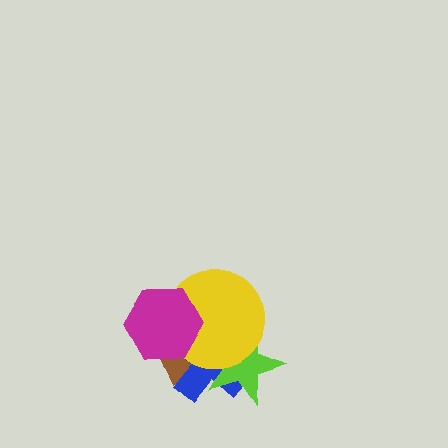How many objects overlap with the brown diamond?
4 objects overlap with the brown diamond.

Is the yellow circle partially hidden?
Yes, it is partially covered by another shape.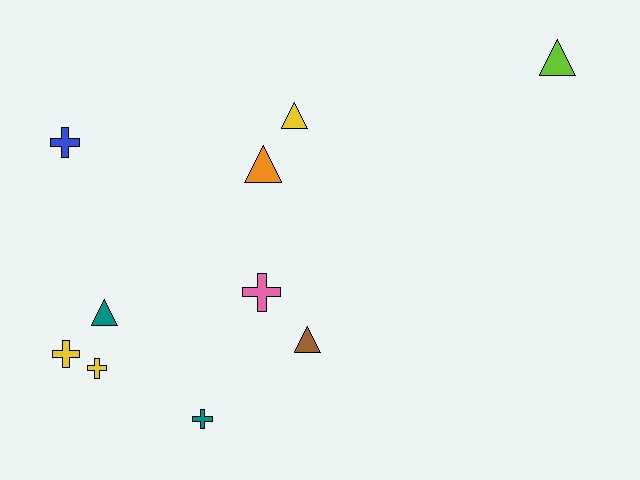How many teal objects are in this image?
There are 2 teal objects.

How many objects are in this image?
There are 10 objects.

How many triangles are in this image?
There are 5 triangles.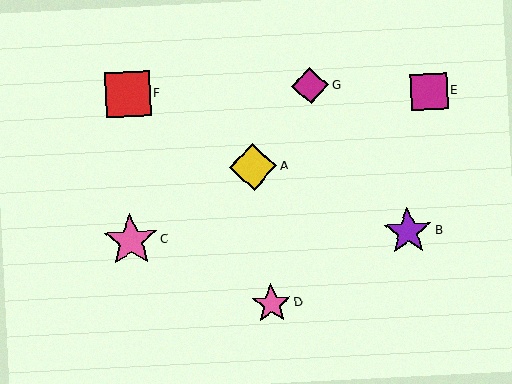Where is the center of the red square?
The center of the red square is at (128, 94).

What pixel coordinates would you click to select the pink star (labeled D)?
Click at (272, 304) to select the pink star D.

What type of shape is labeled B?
Shape B is a purple star.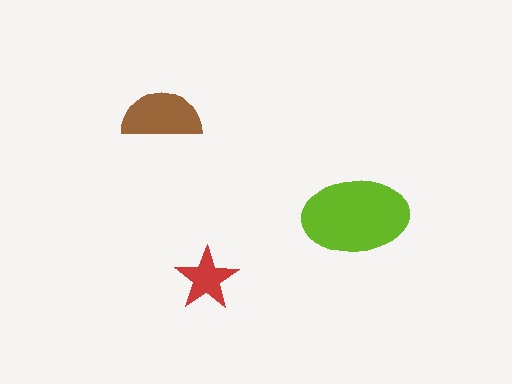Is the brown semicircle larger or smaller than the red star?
Larger.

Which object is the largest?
The lime ellipse.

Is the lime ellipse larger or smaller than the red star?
Larger.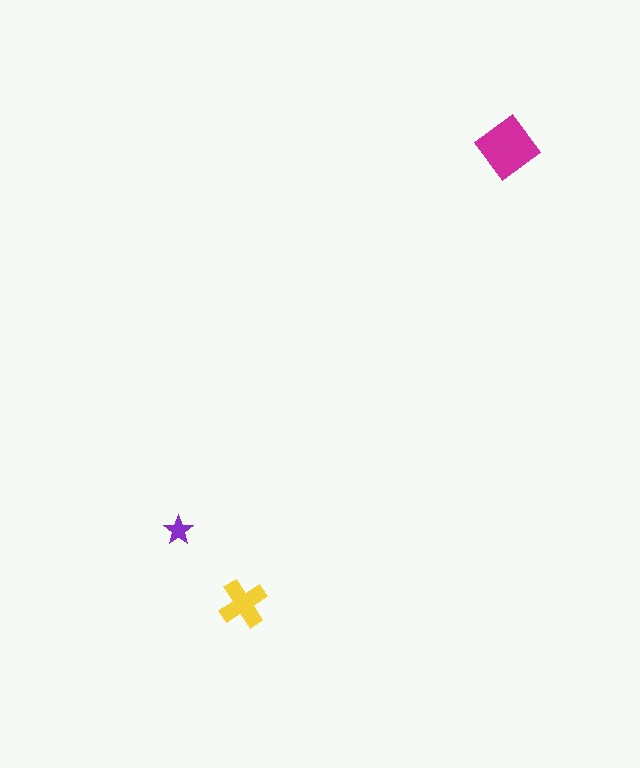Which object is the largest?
The magenta diamond.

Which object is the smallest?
The purple star.